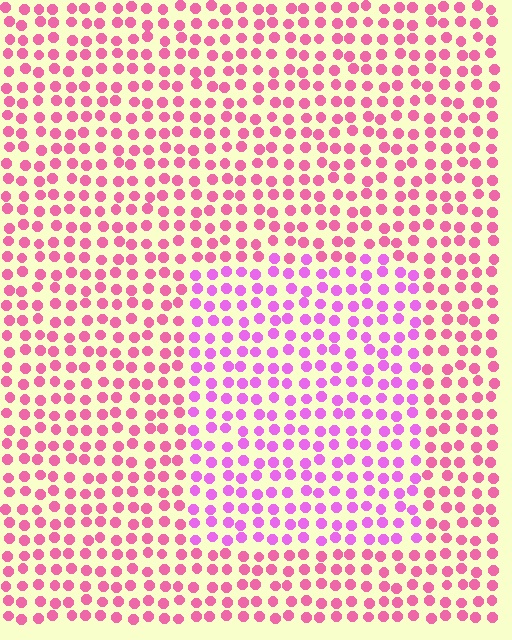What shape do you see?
I see a rectangle.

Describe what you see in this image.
The image is filled with small pink elements in a uniform arrangement. A rectangle-shaped region is visible where the elements are tinted to a slightly different hue, forming a subtle color boundary.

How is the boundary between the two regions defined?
The boundary is defined purely by a slight shift in hue (about 32 degrees). Spacing, size, and orientation are identical on both sides.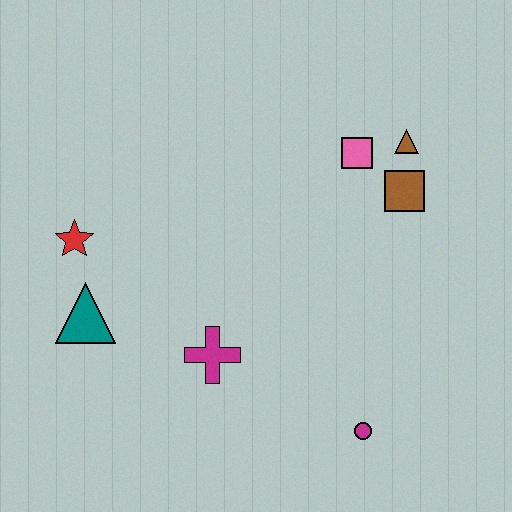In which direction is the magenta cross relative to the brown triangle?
The magenta cross is below the brown triangle.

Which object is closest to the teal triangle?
The red star is closest to the teal triangle.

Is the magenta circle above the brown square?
No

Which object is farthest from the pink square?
The teal triangle is farthest from the pink square.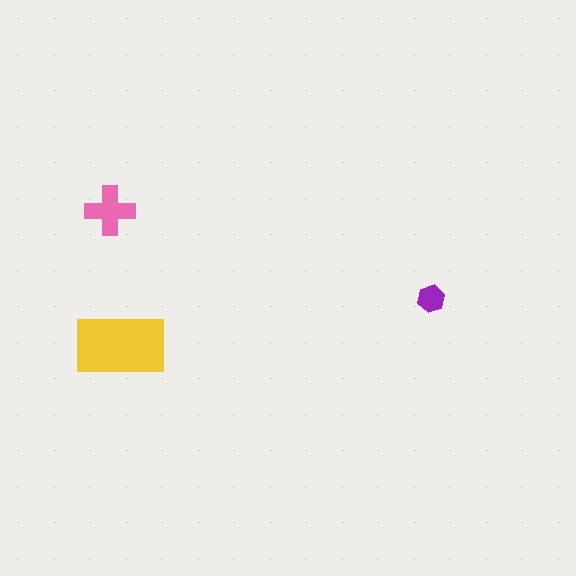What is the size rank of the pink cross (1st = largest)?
2nd.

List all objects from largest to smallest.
The yellow rectangle, the pink cross, the purple hexagon.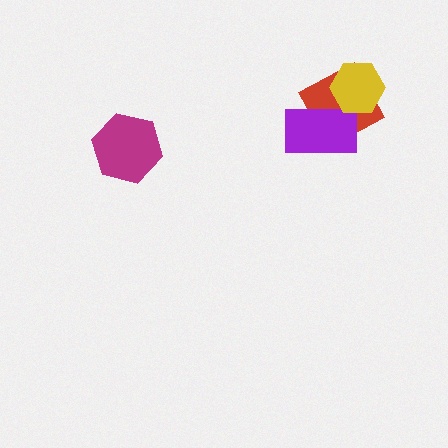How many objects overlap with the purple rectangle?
2 objects overlap with the purple rectangle.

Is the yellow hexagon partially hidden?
No, no other shape covers it.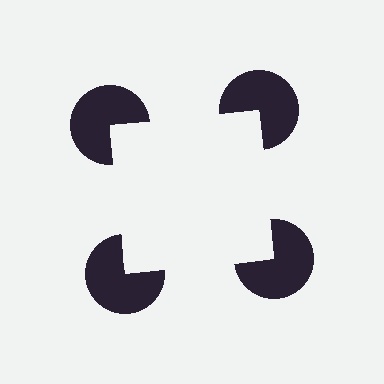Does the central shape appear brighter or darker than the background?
It typically appears slightly brighter than the background, even though no actual brightness change is drawn.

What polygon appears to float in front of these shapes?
An illusory square — its edges are inferred from the aligned wedge cuts in the pac-man discs, not physically drawn.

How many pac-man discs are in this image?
There are 4 — one at each vertex of the illusory square.